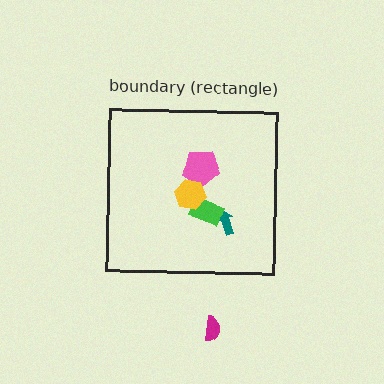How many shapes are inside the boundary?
4 inside, 1 outside.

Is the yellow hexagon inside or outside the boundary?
Inside.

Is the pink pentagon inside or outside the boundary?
Inside.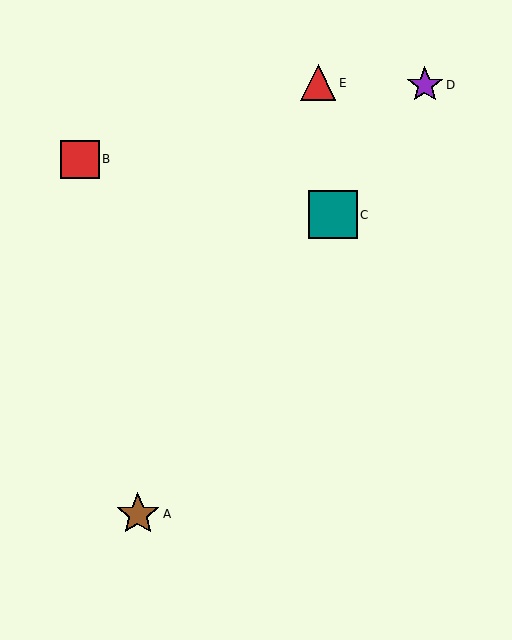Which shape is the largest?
The teal square (labeled C) is the largest.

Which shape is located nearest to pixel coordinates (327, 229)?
The teal square (labeled C) at (333, 215) is nearest to that location.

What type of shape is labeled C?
Shape C is a teal square.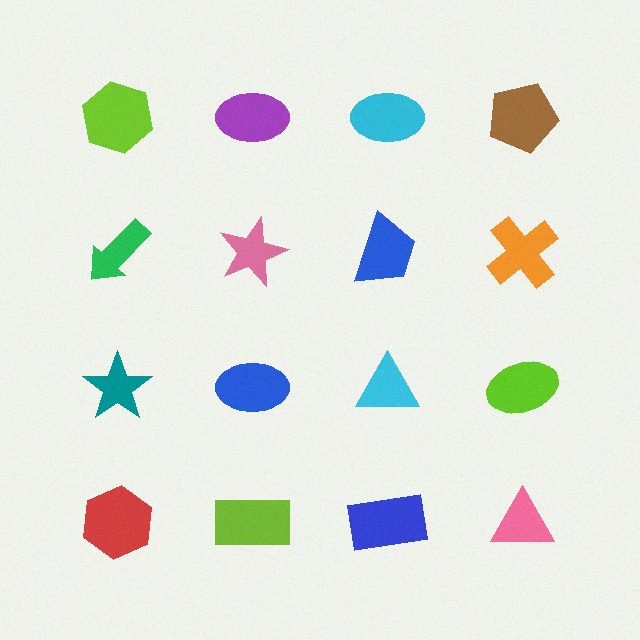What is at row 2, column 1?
A green arrow.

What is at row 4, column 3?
A blue rectangle.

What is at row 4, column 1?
A red hexagon.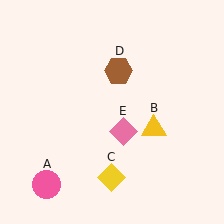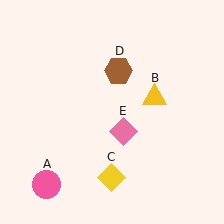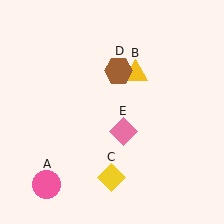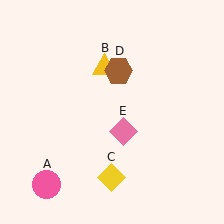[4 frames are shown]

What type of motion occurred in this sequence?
The yellow triangle (object B) rotated counterclockwise around the center of the scene.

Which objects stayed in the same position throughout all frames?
Pink circle (object A) and yellow diamond (object C) and brown hexagon (object D) and pink diamond (object E) remained stationary.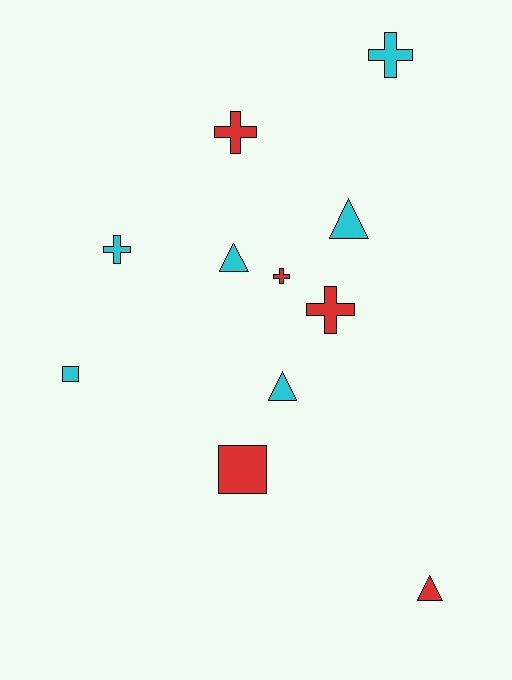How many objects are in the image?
There are 11 objects.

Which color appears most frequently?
Cyan, with 6 objects.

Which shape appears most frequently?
Cross, with 5 objects.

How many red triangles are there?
There is 1 red triangle.